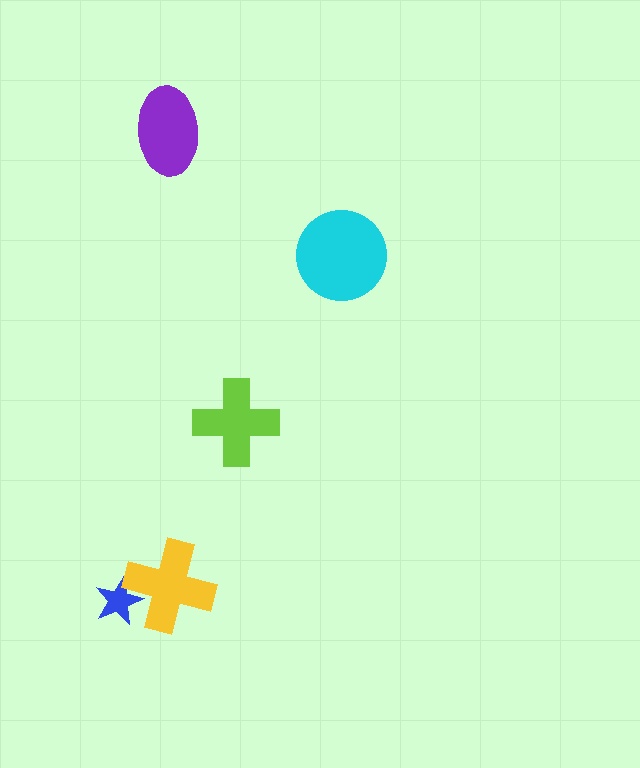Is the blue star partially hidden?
Yes, it is partially covered by another shape.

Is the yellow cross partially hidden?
No, no other shape covers it.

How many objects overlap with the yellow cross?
1 object overlaps with the yellow cross.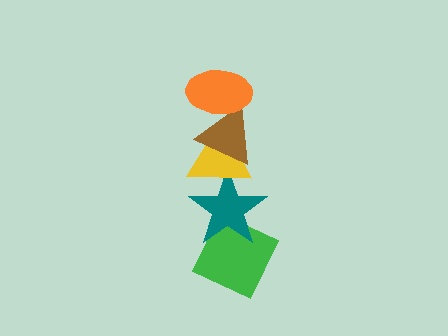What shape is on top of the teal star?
The yellow triangle is on top of the teal star.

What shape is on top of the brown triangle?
The orange ellipse is on top of the brown triangle.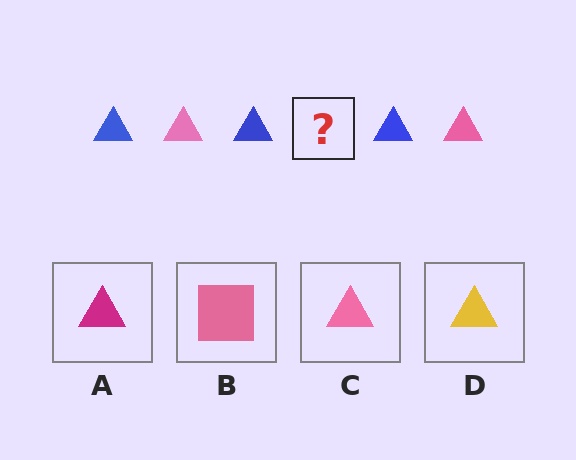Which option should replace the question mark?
Option C.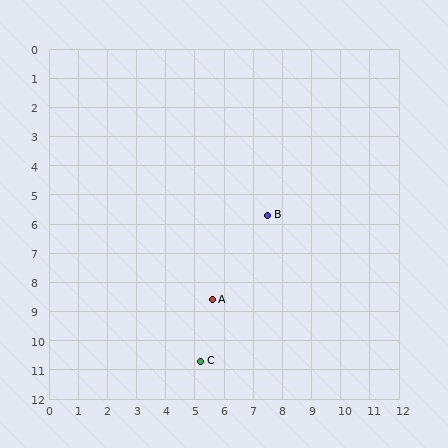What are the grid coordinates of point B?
Point B is at approximately (7.5, 5.7).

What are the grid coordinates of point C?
Point C is at approximately (5.2, 10.7).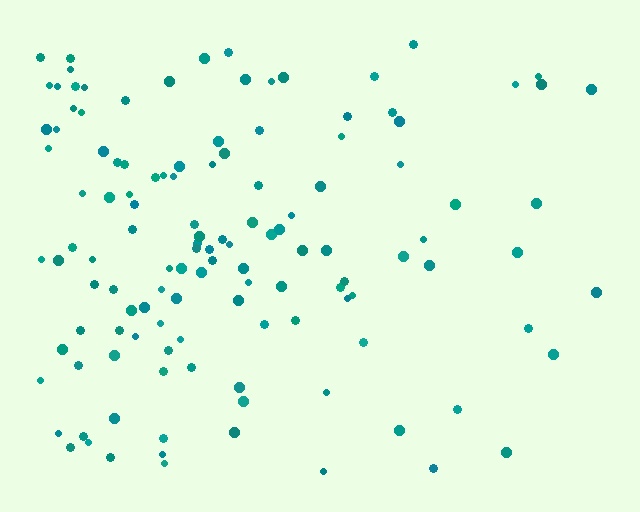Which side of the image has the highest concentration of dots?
The left.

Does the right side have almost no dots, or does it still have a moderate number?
Still a moderate number, just noticeably fewer than the left.